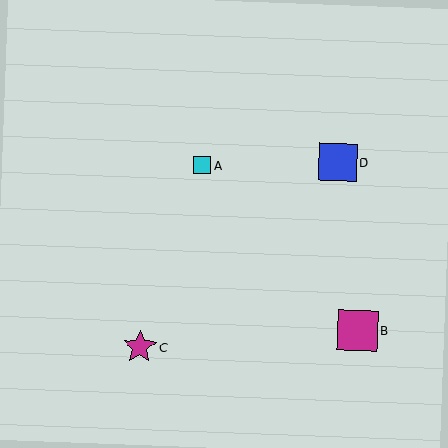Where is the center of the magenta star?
The center of the magenta star is at (140, 347).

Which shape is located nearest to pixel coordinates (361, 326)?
The magenta square (labeled B) at (357, 330) is nearest to that location.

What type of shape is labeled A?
Shape A is a cyan square.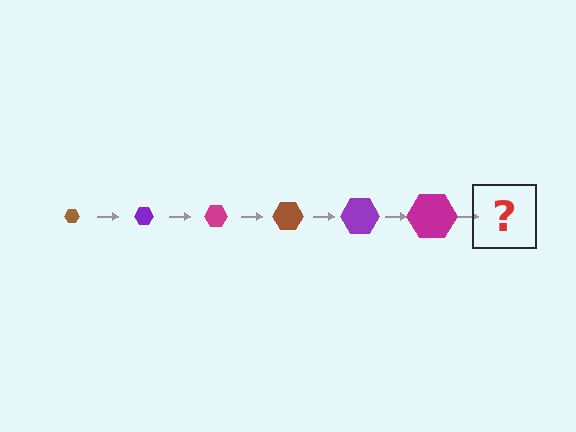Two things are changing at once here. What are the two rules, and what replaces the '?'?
The two rules are that the hexagon grows larger each step and the color cycles through brown, purple, and magenta. The '?' should be a brown hexagon, larger than the previous one.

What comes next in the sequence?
The next element should be a brown hexagon, larger than the previous one.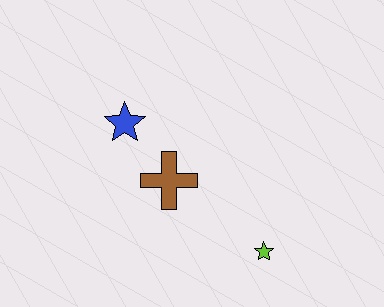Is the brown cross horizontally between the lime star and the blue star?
Yes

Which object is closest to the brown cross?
The blue star is closest to the brown cross.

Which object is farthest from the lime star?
The blue star is farthest from the lime star.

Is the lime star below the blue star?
Yes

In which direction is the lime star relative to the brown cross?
The lime star is to the right of the brown cross.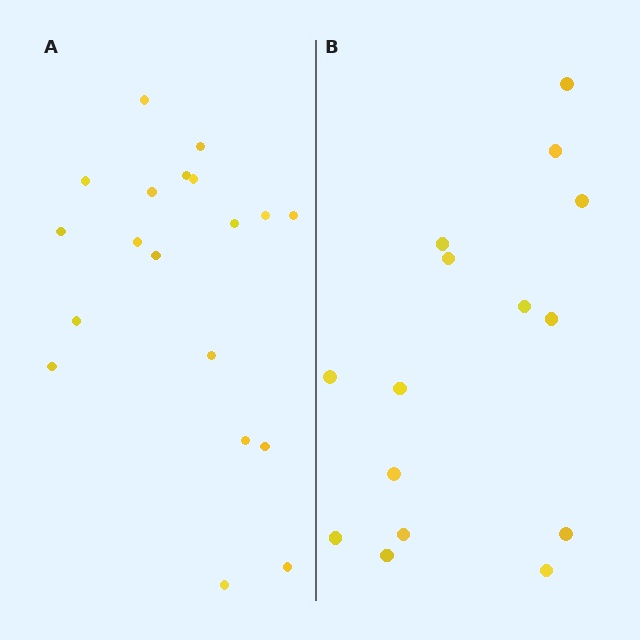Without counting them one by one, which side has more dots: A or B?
Region A (the left region) has more dots.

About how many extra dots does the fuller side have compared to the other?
Region A has about 4 more dots than region B.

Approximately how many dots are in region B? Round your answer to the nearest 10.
About 20 dots. (The exact count is 15, which rounds to 20.)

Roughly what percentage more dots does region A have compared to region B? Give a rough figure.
About 25% more.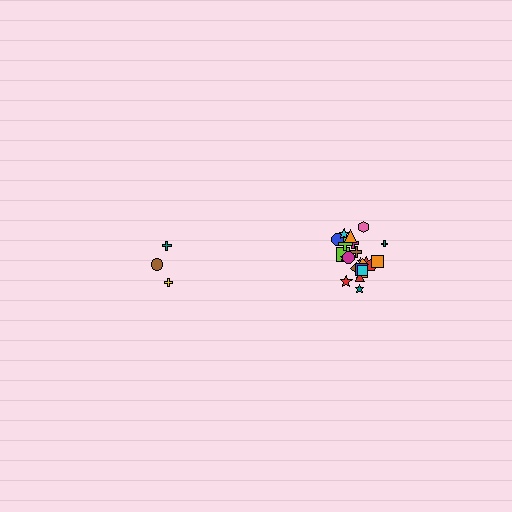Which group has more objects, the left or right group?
The right group.